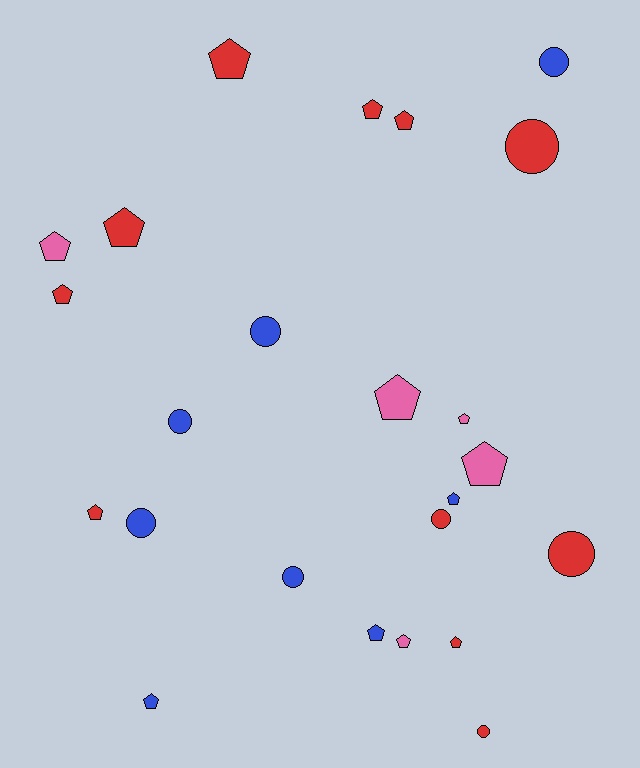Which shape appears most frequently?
Pentagon, with 15 objects.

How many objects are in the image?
There are 24 objects.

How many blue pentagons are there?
There are 3 blue pentagons.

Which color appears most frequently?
Red, with 11 objects.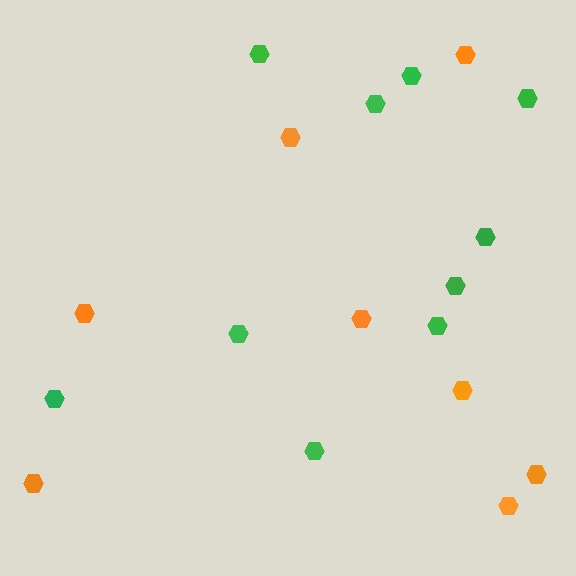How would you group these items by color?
There are 2 groups: one group of green hexagons (10) and one group of orange hexagons (8).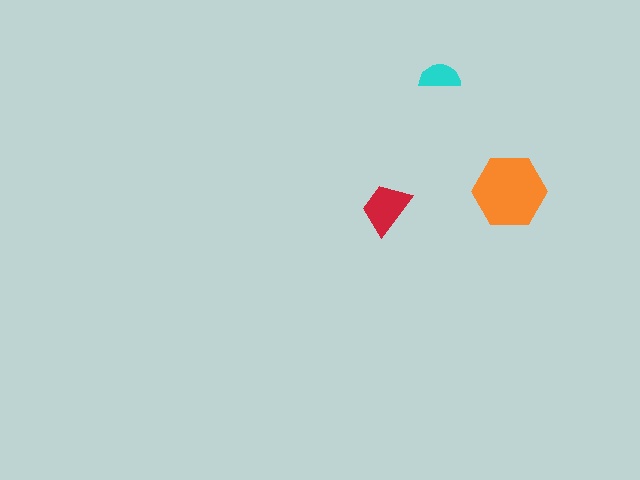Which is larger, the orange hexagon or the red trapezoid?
The orange hexagon.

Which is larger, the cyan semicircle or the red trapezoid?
The red trapezoid.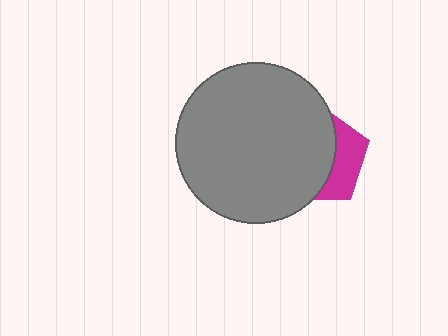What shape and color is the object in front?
The object in front is a gray circle.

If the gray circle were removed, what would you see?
You would see the complete magenta pentagon.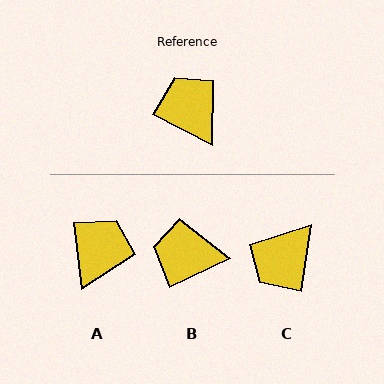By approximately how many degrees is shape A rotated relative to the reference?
Approximately 56 degrees clockwise.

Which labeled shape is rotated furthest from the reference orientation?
C, about 109 degrees away.